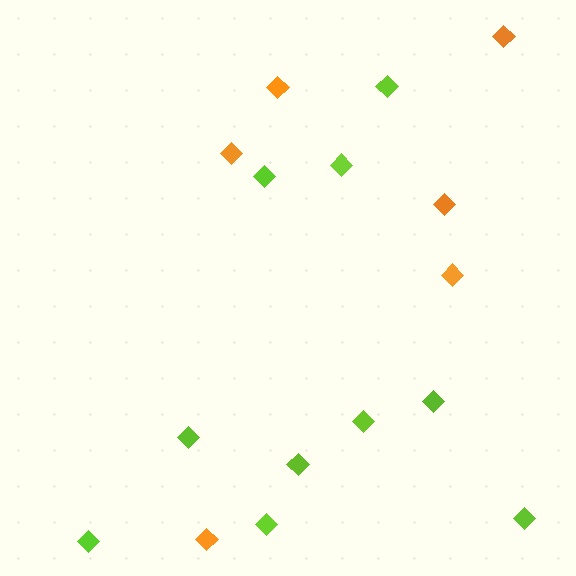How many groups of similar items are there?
There are 2 groups: one group of orange diamonds (6) and one group of lime diamonds (10).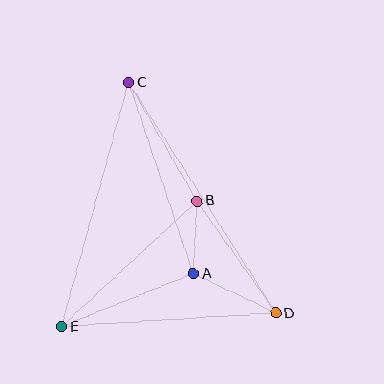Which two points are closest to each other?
Points A and B are closest to each other.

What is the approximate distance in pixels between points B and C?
The distance between B and C is approximately 137 pixels.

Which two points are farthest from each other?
Points C and D are farthest from each other.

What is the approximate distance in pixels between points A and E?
The distance between A and E is approximately 142 pixels.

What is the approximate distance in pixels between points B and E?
The distance between B and E is approximately 185 pixels.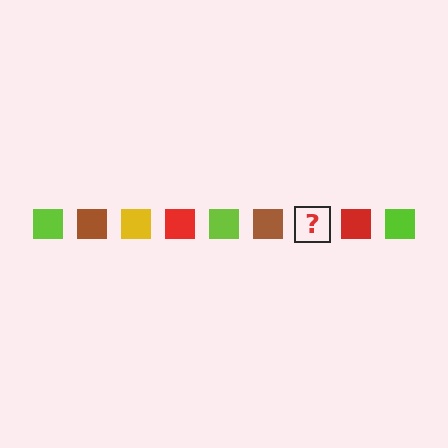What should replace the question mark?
The question mark should be replaced with a yellow square.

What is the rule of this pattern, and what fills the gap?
The rule is that the pattern cycles through lime, brown, yellow, red squares. The gap should be filled with a yellow square.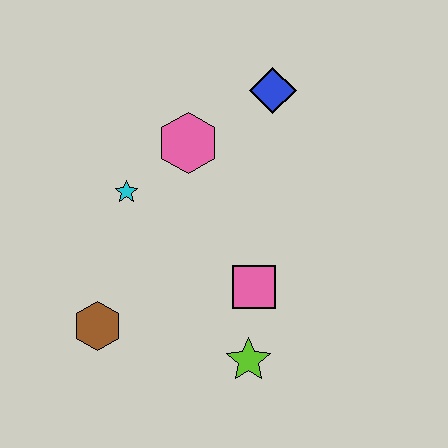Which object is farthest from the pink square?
The blue diamond is farthest from the pink square.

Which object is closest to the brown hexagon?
The cyan star is closest to the brown hexagon.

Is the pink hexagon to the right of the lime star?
No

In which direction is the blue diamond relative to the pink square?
The blue diamond is above the pink square.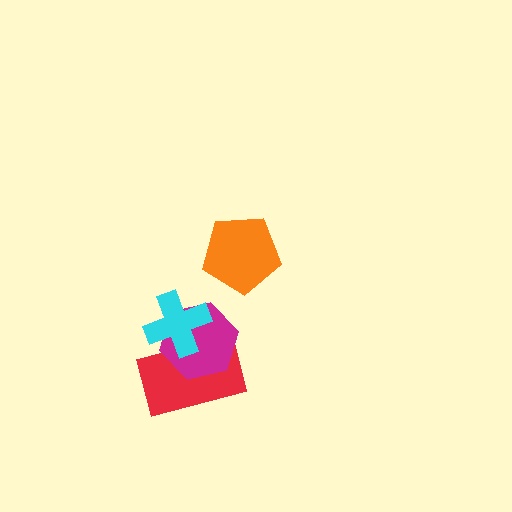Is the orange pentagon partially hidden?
No, no other shape covers it.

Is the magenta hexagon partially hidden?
Yes, it is partially covered by another shape.